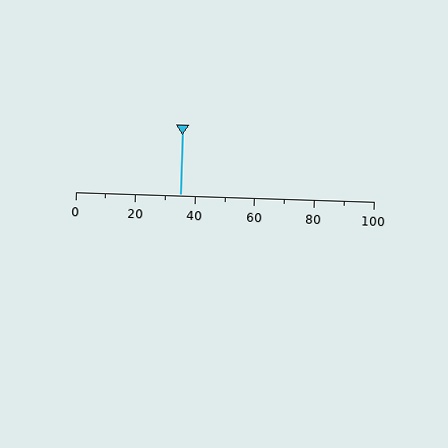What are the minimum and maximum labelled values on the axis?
The axis runs from 0 to 100.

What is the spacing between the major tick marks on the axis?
The major ticks are spaced 20 apart.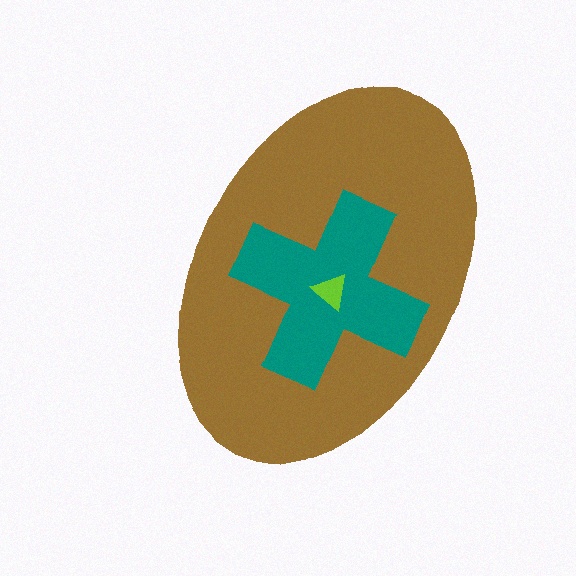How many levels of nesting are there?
3.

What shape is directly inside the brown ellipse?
The teal cross.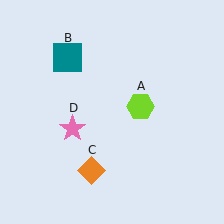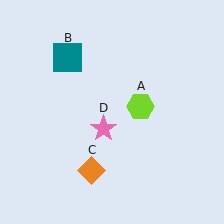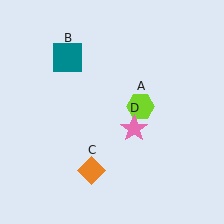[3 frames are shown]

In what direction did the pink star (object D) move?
The pink star (object D) moved right.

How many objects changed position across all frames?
1 object changed position: pink star (object D).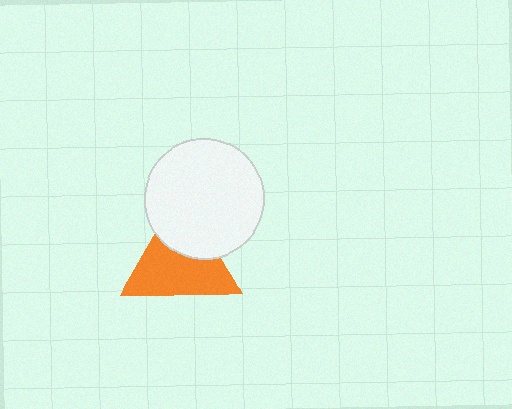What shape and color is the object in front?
The object in front is a white circle.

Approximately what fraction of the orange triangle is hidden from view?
Roughly 36% of the orange triangle is hidden behind the white circle.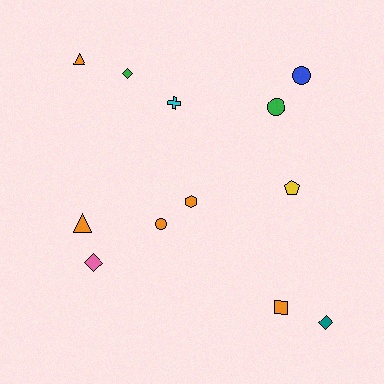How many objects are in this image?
There are 12 objects.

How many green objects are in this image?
There are 2 green objects.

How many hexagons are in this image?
There is 1 hexagon.